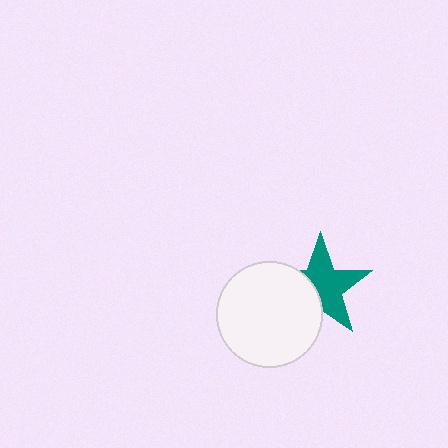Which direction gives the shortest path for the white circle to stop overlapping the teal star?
Moving toward the lower-left gives the shortest separation.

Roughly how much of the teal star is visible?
About half of it is visible (roughly 63%).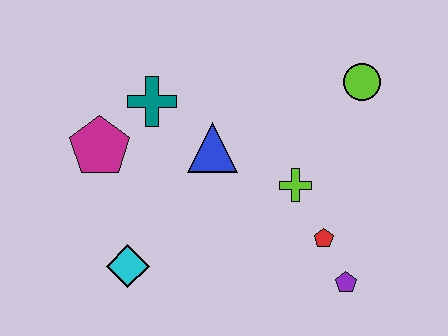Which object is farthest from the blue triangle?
The purple pentagon is farthest from the blue triangle.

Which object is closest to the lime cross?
The red pentagon is closest to the lime cross.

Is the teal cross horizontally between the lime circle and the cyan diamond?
Yes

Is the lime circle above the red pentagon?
Yes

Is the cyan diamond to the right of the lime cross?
No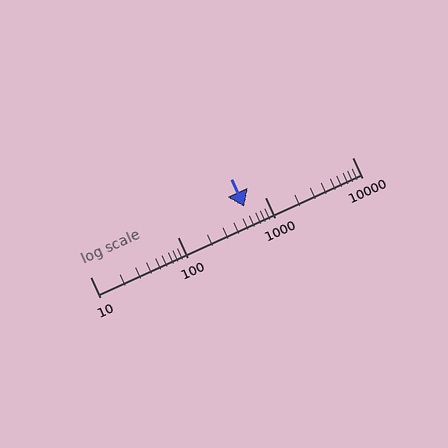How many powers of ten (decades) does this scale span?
The scale spans 3 decades, from 10 to 10000.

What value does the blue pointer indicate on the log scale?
The pointer indicates approximately 580.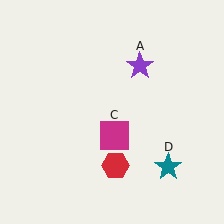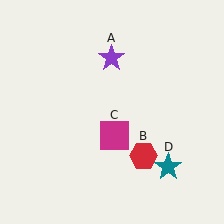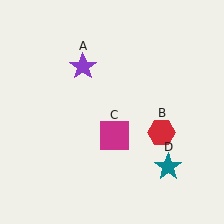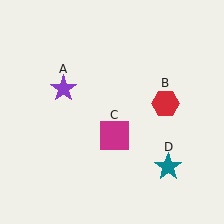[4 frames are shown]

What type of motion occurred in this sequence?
The purple star (object A), red hexagon (object B) rotated counterclockwise around the center of the scene.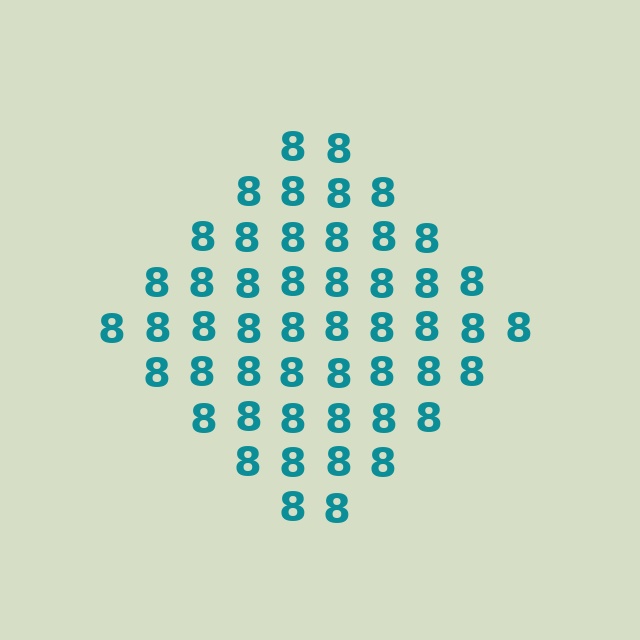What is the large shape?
The large shape is a diamond.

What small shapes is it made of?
It is made of small digit 8's.